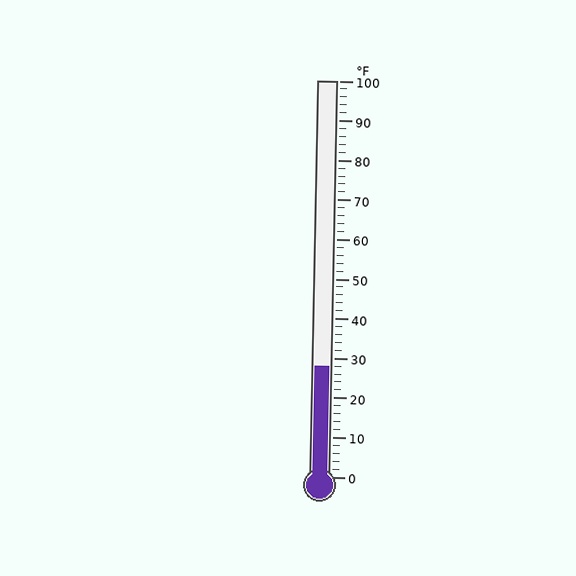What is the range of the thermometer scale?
The thermometer scale ranges from 0°F to 100°F.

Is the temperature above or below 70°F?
The temperature is below 70°F.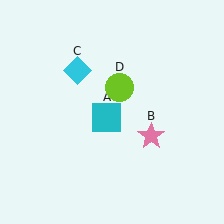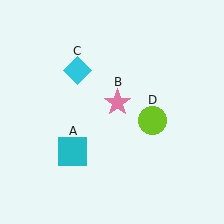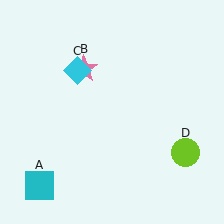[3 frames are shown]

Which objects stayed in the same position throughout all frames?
Cyan diamond (object C) remained stationary.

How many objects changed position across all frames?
3 objects changed position: cyan square (object A), pink star (object B), lime circle (object D).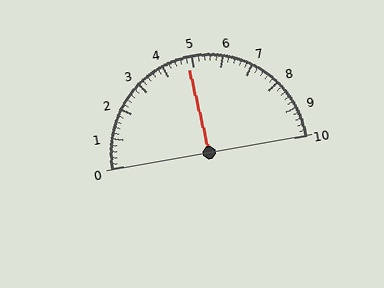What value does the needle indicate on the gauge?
The needle indicates approximately 4.8.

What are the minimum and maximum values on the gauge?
The gauge ranges from 0 to 10.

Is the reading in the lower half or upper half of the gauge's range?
The reading is in the lower half of the range (0 to 10).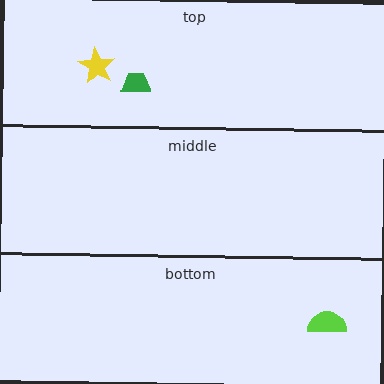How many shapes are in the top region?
2.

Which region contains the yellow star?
The top region.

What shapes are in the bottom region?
The lime semicircle.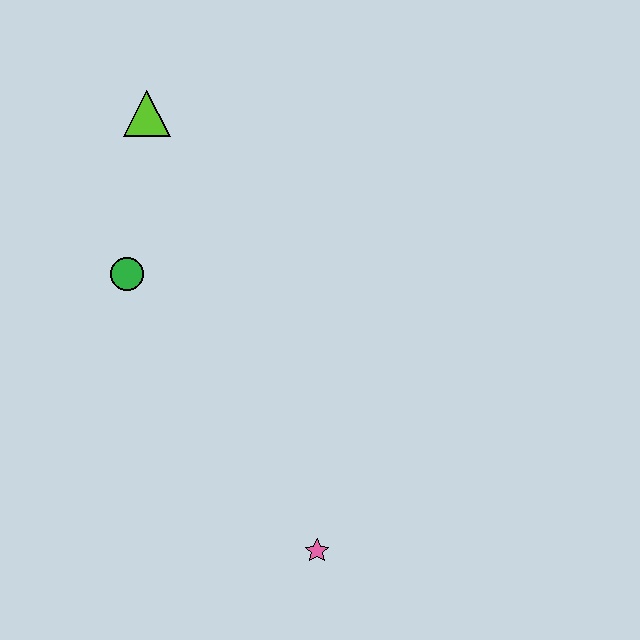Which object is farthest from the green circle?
The pink star is farthest from the green circle.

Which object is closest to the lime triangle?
The green circle is closest to the lime triangle.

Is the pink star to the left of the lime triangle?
No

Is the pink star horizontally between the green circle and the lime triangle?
No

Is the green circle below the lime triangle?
Yes